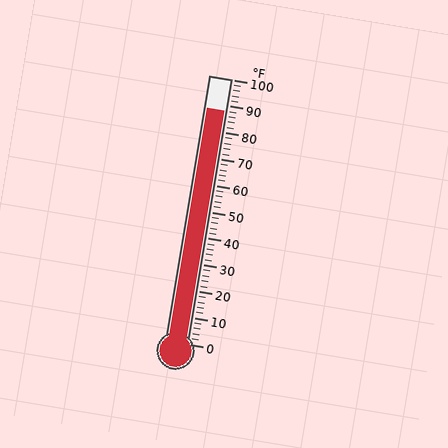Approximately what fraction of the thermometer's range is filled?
The thermometer is filled to approximately 90% of its range.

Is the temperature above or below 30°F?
The temperature is above 30°F.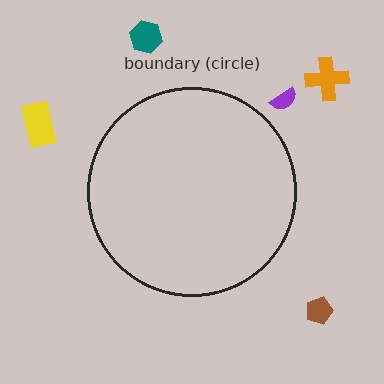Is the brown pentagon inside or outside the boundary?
Outside.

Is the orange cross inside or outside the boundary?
Outside.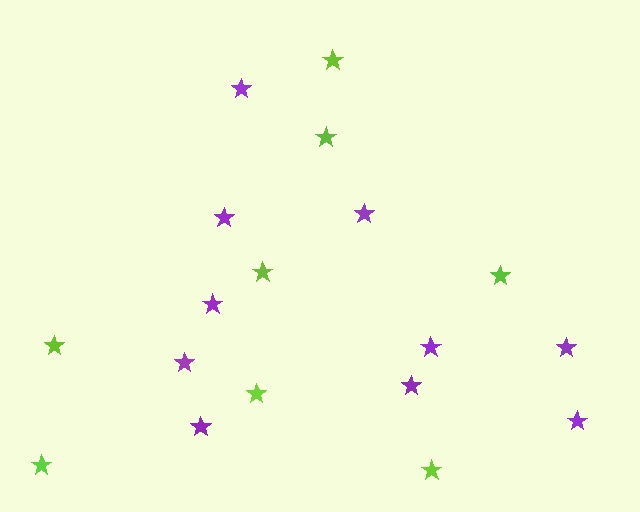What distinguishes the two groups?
There are 2 groups: one group of purple stars (10) and one group of lime stars (8).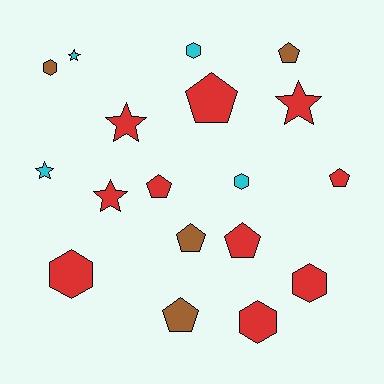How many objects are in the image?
There are 18 objects.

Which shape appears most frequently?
Pentagon, with 7 objects.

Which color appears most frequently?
Red, with 10 objects.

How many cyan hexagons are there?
There are 2 cyan hexagons.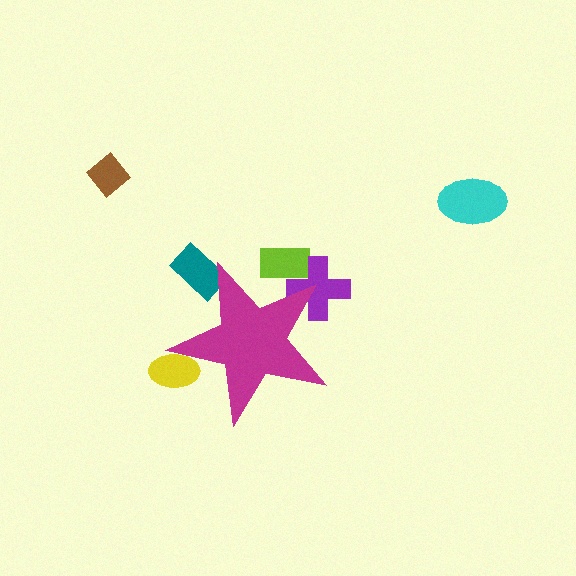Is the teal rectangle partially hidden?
Yes, the teal rectangle is partially hidden behind the magenta star.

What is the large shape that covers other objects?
A magenta star.